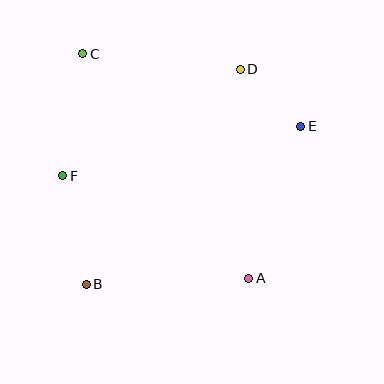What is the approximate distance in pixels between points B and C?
The distance between B and C is approximately 230 pixels.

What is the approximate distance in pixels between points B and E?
The distance between B and E is approximately 266 pixels.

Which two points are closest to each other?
Points D and E are closest to each other.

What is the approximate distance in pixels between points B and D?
The distance between B and D is approximately 264 pixels.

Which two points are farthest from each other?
Points A and C are farthest from each other.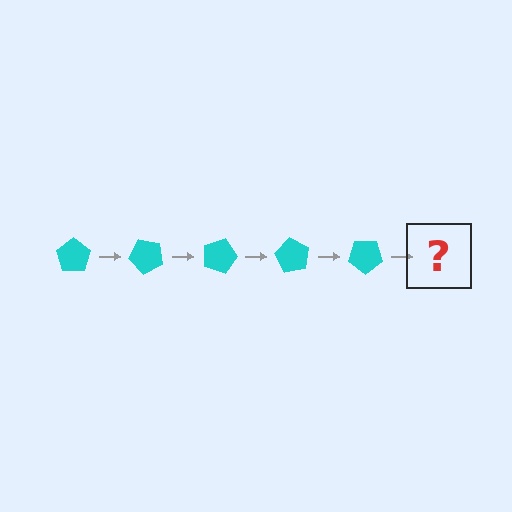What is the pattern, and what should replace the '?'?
The pattern is that the pentagon rotates 45 degrees each step. The '?' should be a cyan pentagon rotated 225 degrees.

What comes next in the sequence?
The next element should be a cyan pentagon rotated 225 degrees.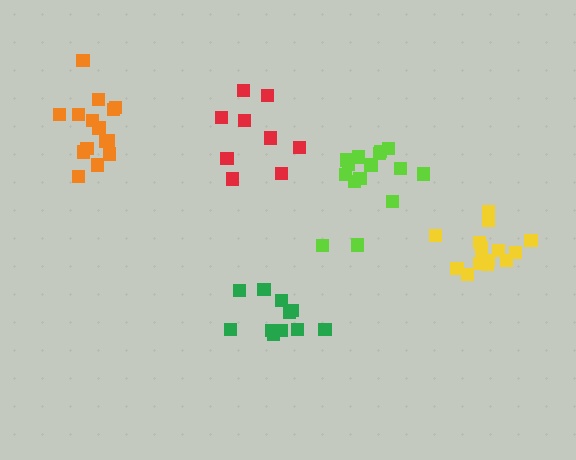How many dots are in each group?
Group 1: 15 dots, Group 2: 15 dots, Group 3: 15 dots, Group 4: 11 dots, Group 5: 9 dots (65 total).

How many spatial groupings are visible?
There are 5 spatial groupings.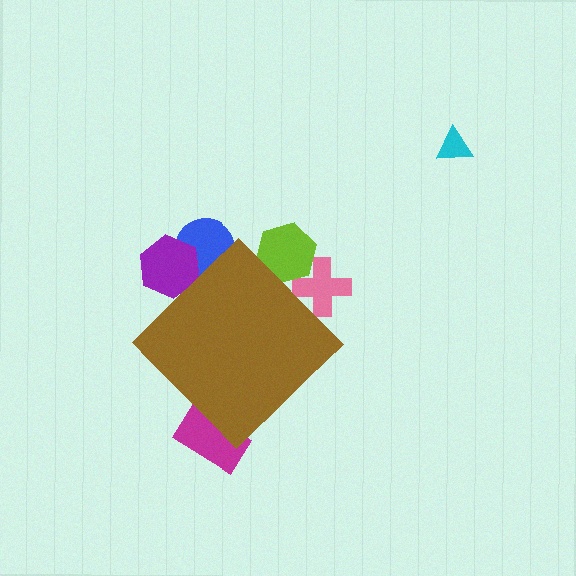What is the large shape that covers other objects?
A brown diamond.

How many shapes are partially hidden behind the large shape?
5 shapes are partially hidden.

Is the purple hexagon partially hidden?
Yes, the purple hexagon is partially hidden behind the brown diamond.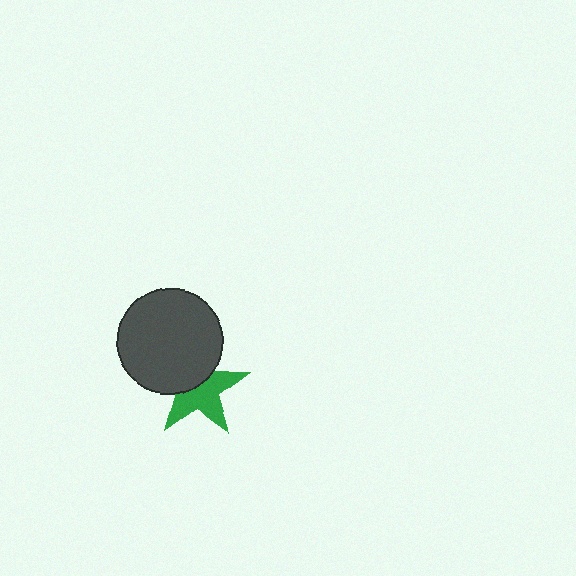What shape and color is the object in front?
The object in front is a dark gray circle.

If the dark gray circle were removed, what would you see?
You would see the complete green star.